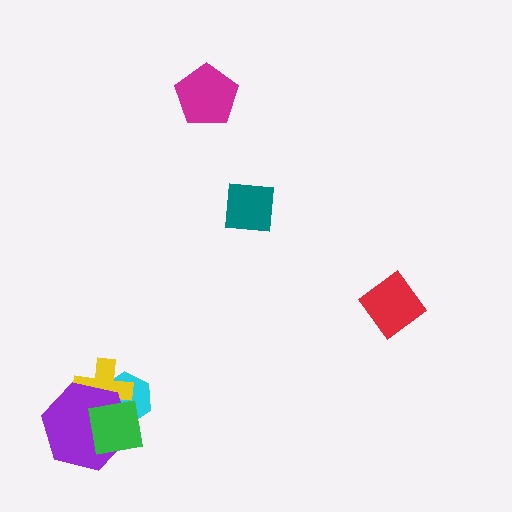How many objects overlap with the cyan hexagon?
3 objects overlap with the cyan hexagon.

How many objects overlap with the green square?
3 objects overlap with the green square.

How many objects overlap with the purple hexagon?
3 objects overlap with the purple hexagon.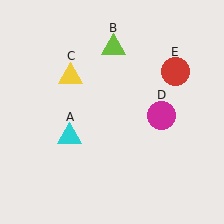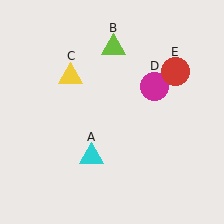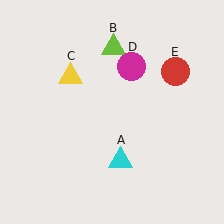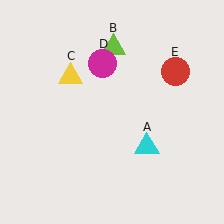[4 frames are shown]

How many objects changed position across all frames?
2 objects changed position: cyan triangle (object A), magenta circle (object D).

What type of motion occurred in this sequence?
The cyan triangle (object A), magenta circle (object D) rotated counterclockwise around the center of the scene.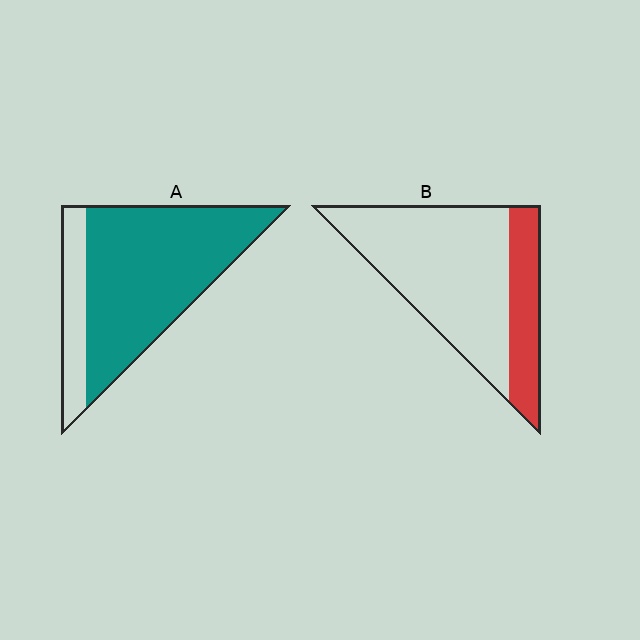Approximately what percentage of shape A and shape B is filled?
A is approximately 80% and B is approximately 25%.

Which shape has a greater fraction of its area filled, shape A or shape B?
Shape A.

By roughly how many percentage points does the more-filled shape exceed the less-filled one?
By roughly 55 percentage points (A over B).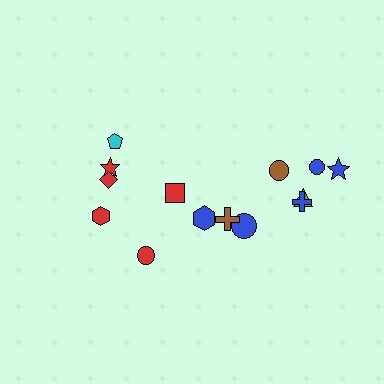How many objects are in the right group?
There are 8 objects.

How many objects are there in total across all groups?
There are 14 objects.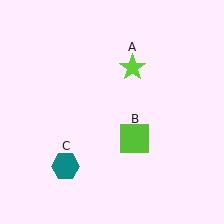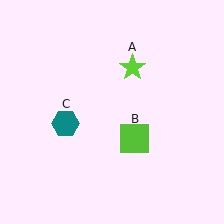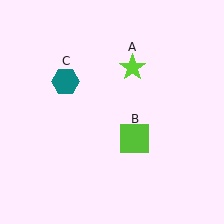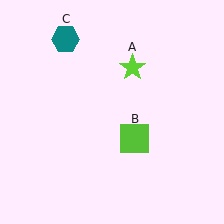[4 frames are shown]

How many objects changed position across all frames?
1 object changed position: teal hexagon (object C).